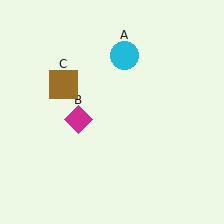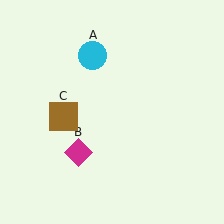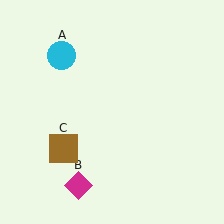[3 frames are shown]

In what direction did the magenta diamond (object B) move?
The magenta diamond (object B) moved down.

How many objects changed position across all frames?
3 objects changed position: cyan circle (object A), magenta diamond (object B), brown square (object C).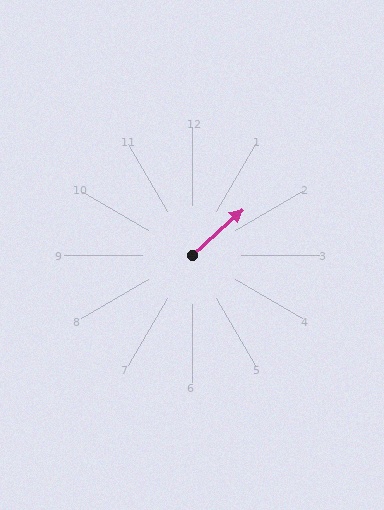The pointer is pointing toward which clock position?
Roughly 2 o'clock.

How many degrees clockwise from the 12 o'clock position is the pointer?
Approximately 48 degrees.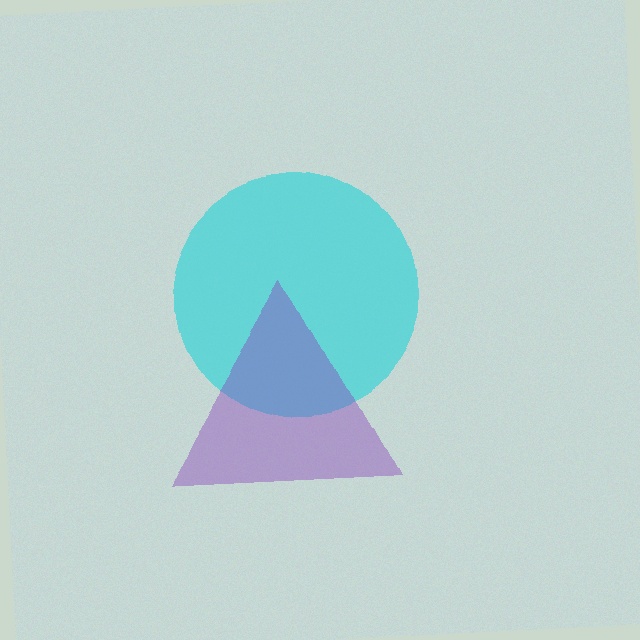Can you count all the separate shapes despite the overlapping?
Yes, there are 2 separate shapes.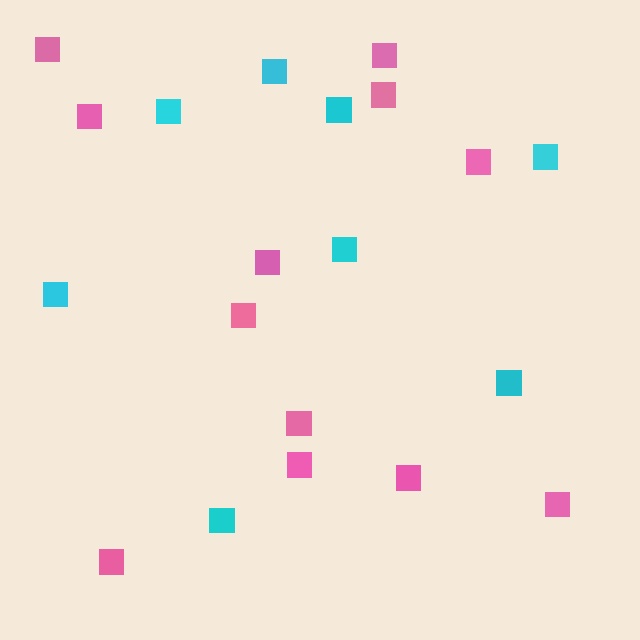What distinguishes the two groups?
There are 2 groups: one group of cyan squares (8) and one group of pink squares (12).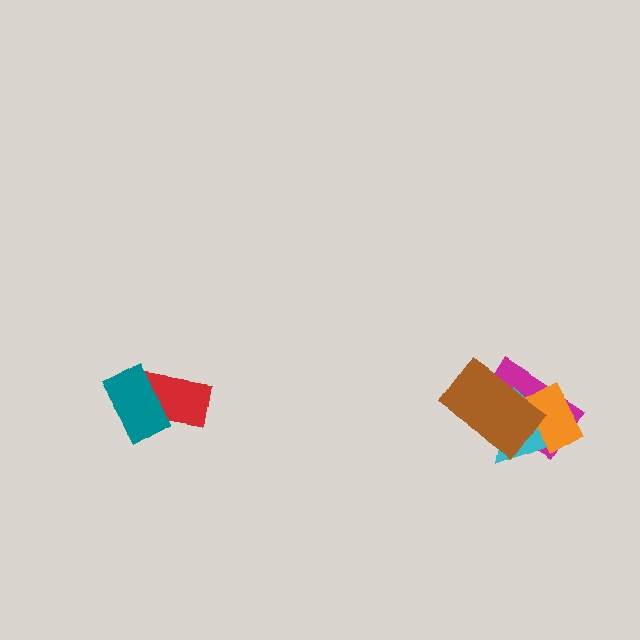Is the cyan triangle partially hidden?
Yes, it is partially covered by another shape.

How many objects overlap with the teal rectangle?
1 object overlaps with the teal rectangle.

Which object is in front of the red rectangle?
The teal rectangle is in front of the red rectangle.